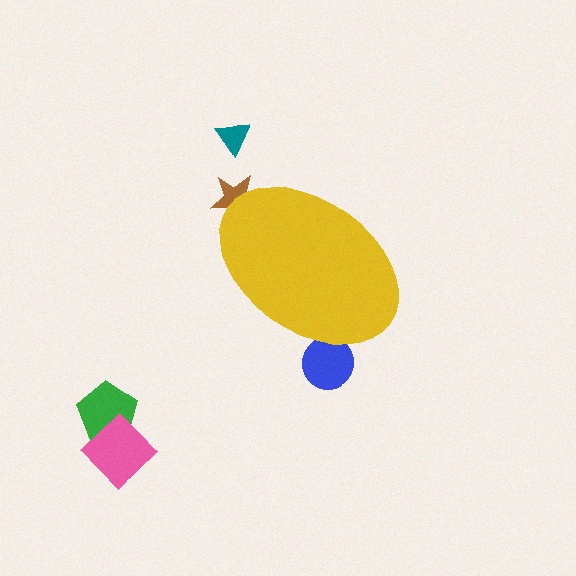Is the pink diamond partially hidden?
No, the pink diamond is fully visible.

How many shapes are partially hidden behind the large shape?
2 shapes are partially hidden.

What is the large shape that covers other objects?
A yellow ellipse.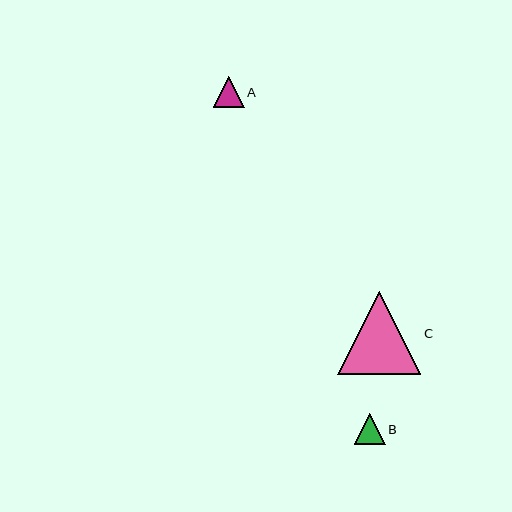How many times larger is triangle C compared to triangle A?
Triangle C is approximately 2.7 times the size of triangle A.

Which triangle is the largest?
Triangle C is the largest with a size of approximately 83 pixels.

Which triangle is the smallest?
Triangle A is the smallest with a size of approximately 31 pixels.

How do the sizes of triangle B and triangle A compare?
Triangle B and triangle A are approximately the same size.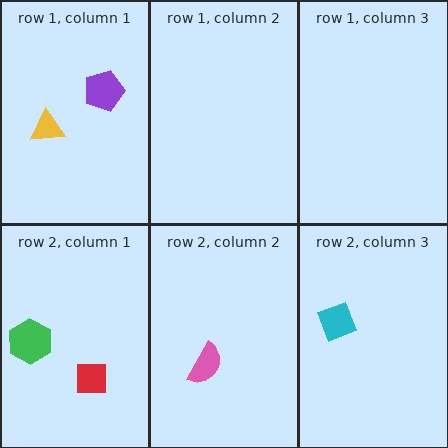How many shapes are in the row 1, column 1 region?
2.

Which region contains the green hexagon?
The row 2, column 1 region.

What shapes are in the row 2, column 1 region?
The green hexagon, the red square.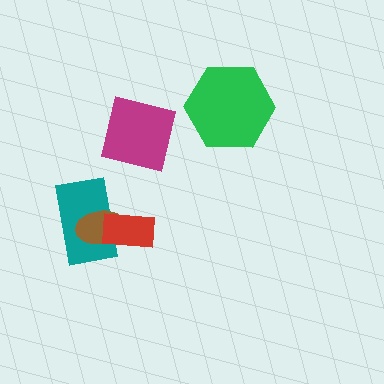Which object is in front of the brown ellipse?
The red rectangle is in front of the brown ellipse.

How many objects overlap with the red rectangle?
2 objects overlap with the red rectangle.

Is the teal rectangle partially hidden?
Yes, it is partially covered by another shape.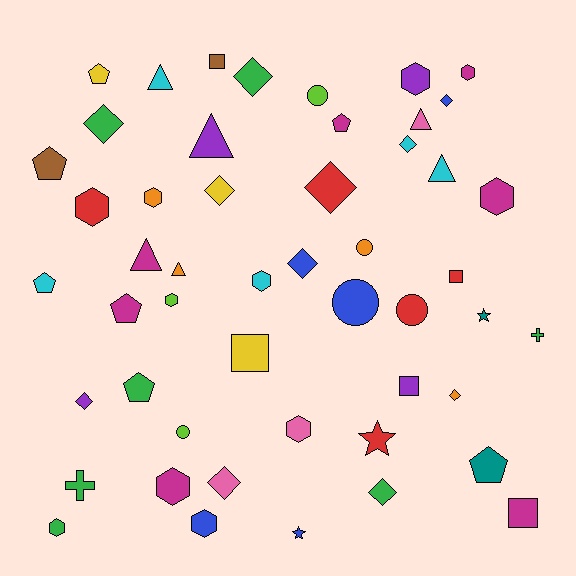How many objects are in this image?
There are 50 objects.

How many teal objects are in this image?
There are 2 teal objects.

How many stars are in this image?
There are 3 stars.